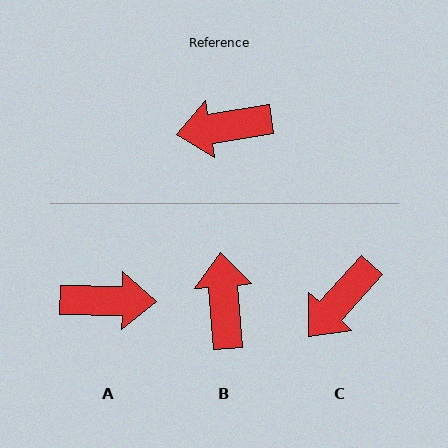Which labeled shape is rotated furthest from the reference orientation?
A, about 170 degrees away.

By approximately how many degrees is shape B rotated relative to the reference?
Approximately 95 degrees clockwise.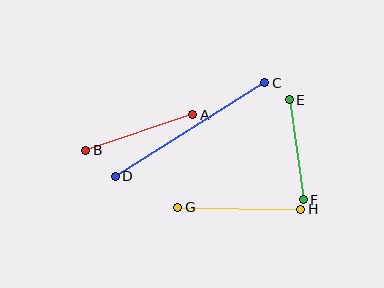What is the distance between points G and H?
The distance is approximately 123 pixels.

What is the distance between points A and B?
The distance is approximately 113 pixels.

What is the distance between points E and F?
The distance is approximately 101 pixels.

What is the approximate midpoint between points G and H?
The midpoint is at approximately (239, 208) pixels.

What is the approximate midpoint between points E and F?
The midpoint is at approximately (296, 150) pixels.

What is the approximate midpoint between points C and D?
The midpoint is at approximately (190, 130) pixels.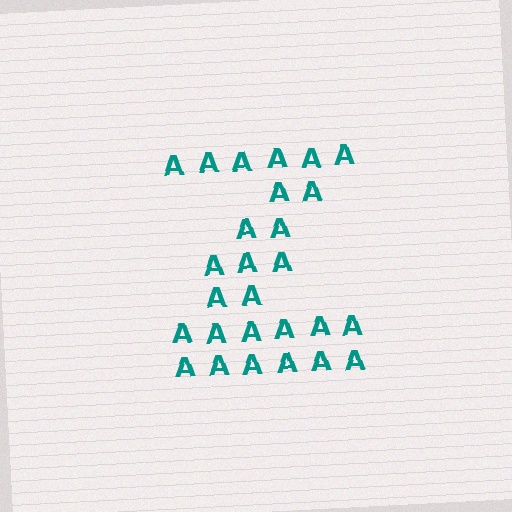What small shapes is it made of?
It is made of small letter A's.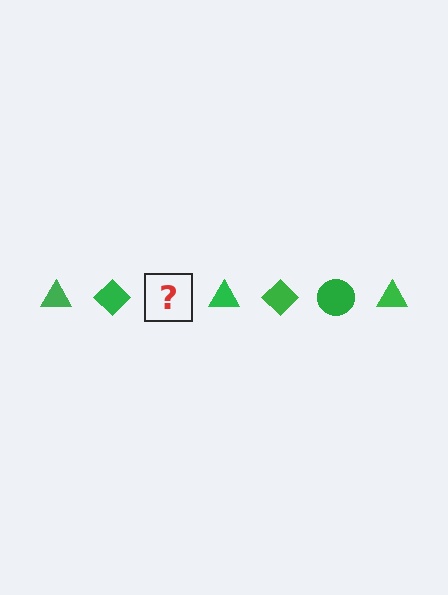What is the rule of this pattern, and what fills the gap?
The rule is that the pattern cycles through triangle, diamond, circle shapes in green. The gap should be filled with a green circle.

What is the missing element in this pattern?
The missing element is a green circle.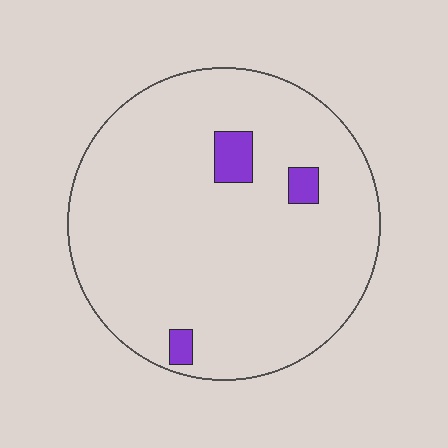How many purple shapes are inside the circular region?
3.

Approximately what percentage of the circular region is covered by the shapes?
Approximately 5%.